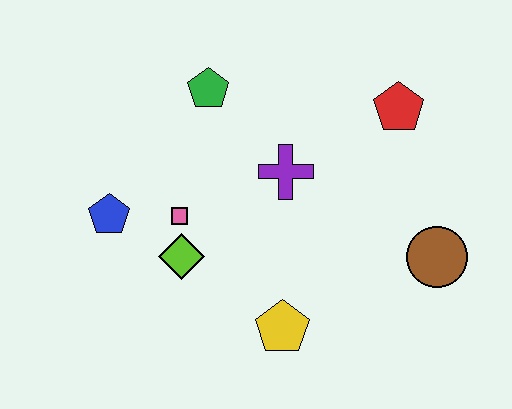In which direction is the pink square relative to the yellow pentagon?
The pink square is above the yellow pentagon.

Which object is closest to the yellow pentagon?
The lime diamond is closest to the yellow pentagon.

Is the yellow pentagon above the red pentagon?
No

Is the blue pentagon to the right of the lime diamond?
No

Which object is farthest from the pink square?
The brown circle is farthest from the pink square.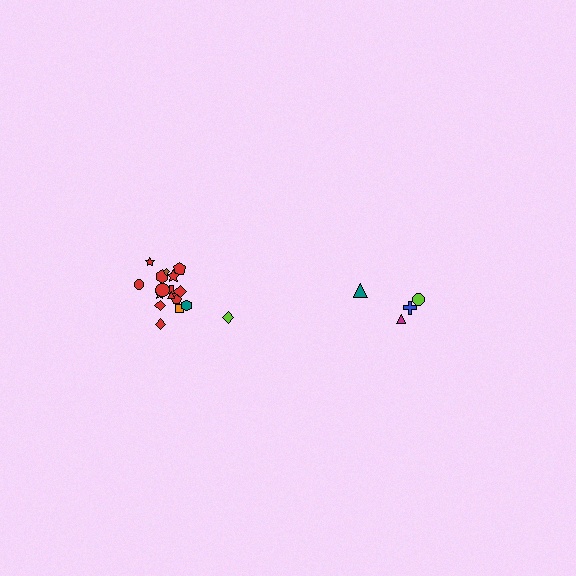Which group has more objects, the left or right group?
The left group.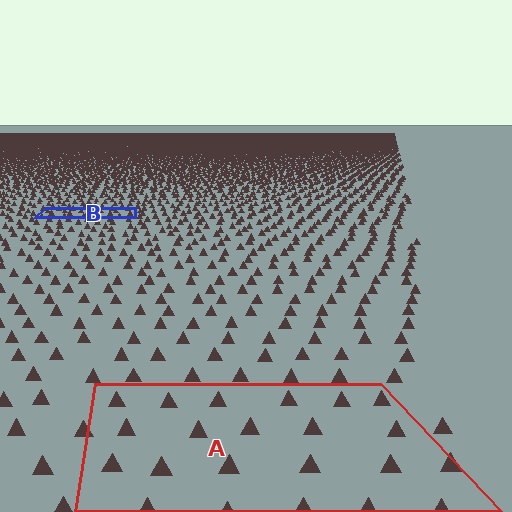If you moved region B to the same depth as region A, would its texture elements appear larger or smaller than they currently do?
They would appear larger. At a closer depth, the same texture elements are projected at a bigger on-screen size.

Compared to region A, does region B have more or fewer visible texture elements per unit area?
Region B has more texture elements per unit area — they are packed more densely because it is farther away.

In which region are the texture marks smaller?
The texture marks are smaller in region B, because it is farther away.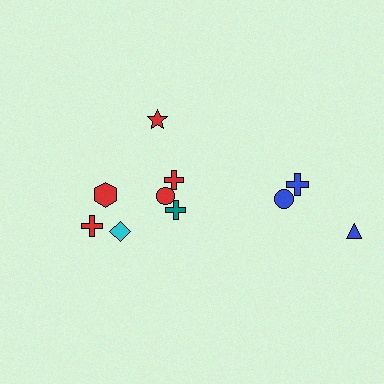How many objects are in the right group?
There are 3 objects.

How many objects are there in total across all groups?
There are 10 objects.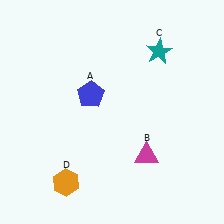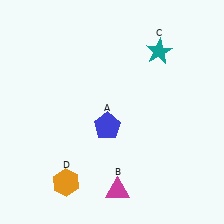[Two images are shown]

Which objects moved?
The objects that moved are: the blue pentagon (A), the magenta triangle (B).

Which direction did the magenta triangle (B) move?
The magenta triangle (B) moved down.